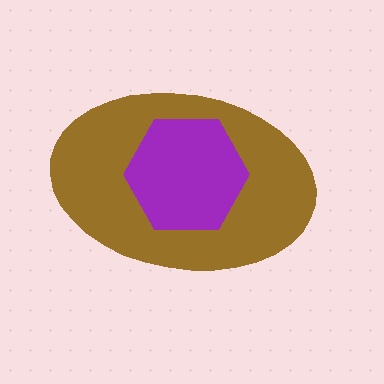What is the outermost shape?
The brown ellipse.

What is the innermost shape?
The purple hexagon.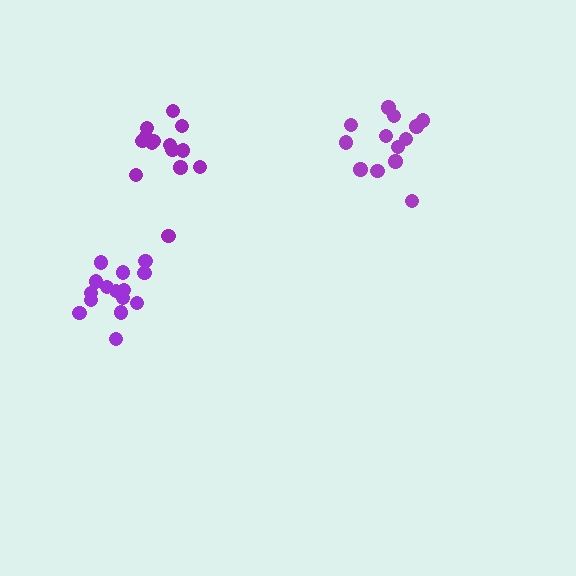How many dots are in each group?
Group 1: 14 dots, Group 2: 14 dots, Group 3: 15 dots (43 total).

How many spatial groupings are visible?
There are 3 spatial groupings.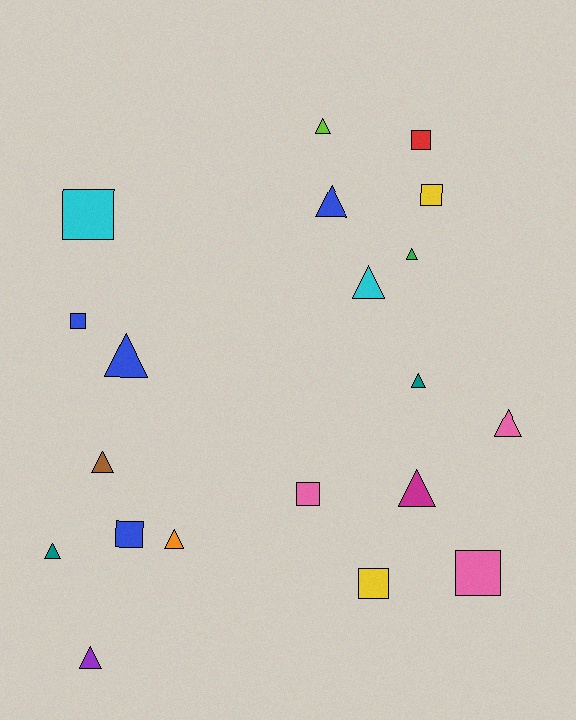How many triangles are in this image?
There are 12 triangles.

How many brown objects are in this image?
There is 1 brown object.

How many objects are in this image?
There are 20 objects.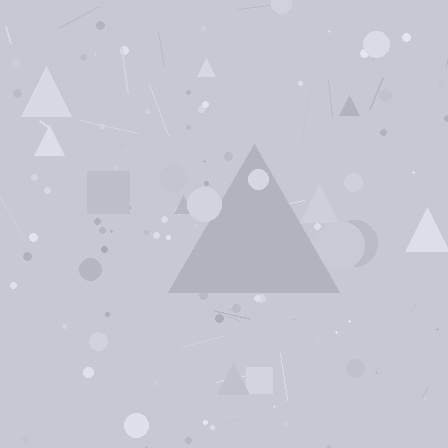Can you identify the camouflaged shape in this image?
The camouflaged shape is a triangle.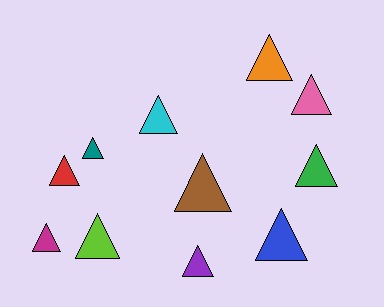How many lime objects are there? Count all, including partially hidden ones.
There is 1 lime object.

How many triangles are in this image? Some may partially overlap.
There are 11 triangles.